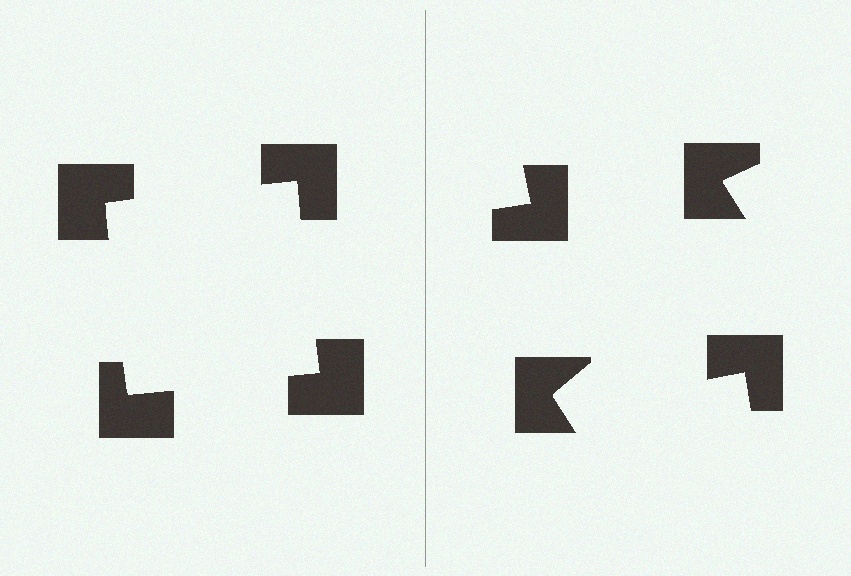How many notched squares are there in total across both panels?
8 — 4 on each side.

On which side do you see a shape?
An illusory square appears on the left side. On the right side the wedge cuts are rotated, so no coherent shape forms.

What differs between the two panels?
The notched squares are positioned identically on both sides; only the wedge orientations differ. On the left they align to a square; on the right they are misaligned.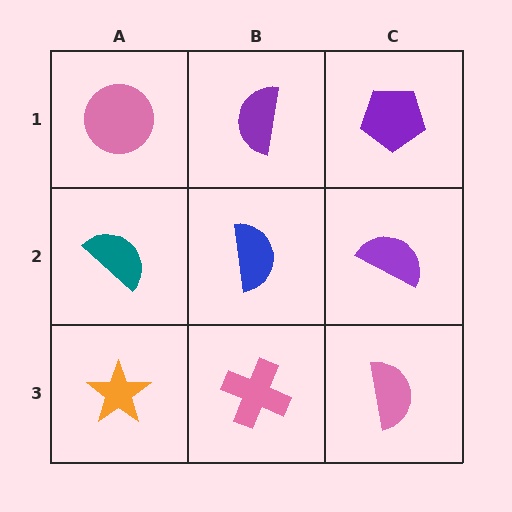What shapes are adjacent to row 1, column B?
A blue semicircle (row 2, column B), a pink circle (row 1, column A), a purple pentagon (row 1, column C).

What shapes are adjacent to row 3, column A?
A teal semicircle (row 2, column A), a pink cross (row 3, column B).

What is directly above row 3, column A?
A teal semicircle.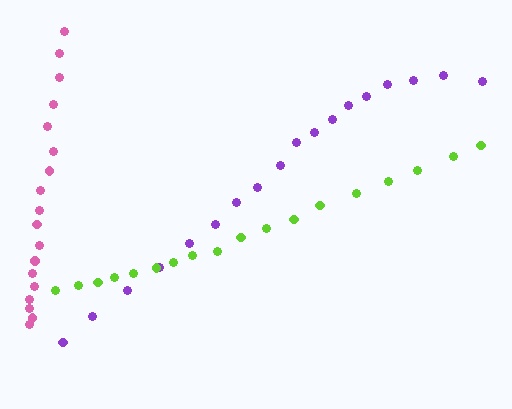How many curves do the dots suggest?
There are 3 distinct paths.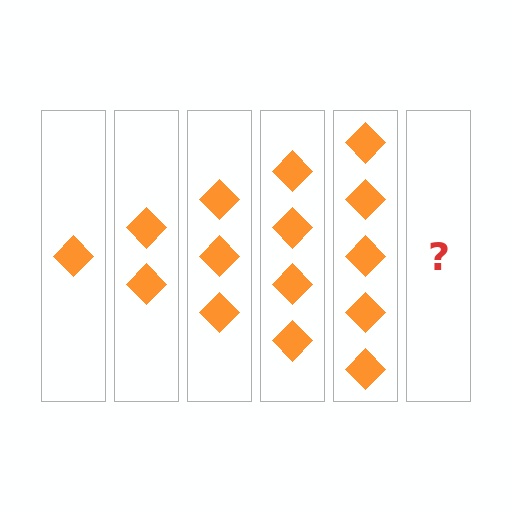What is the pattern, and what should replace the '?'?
The pattern is that each step adds one more diamond. The '?' should be 6 diamonds.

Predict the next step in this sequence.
The next step is 6 diamonds.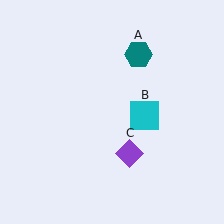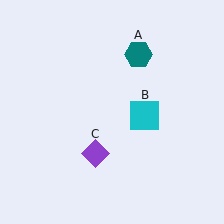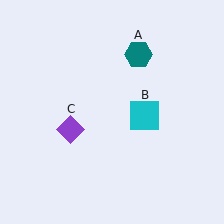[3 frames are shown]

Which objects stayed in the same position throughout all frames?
Teal hexagon (object A) and cyan square (object B) remained stationary.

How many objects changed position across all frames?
1 object changed position: purple diamond (object C).